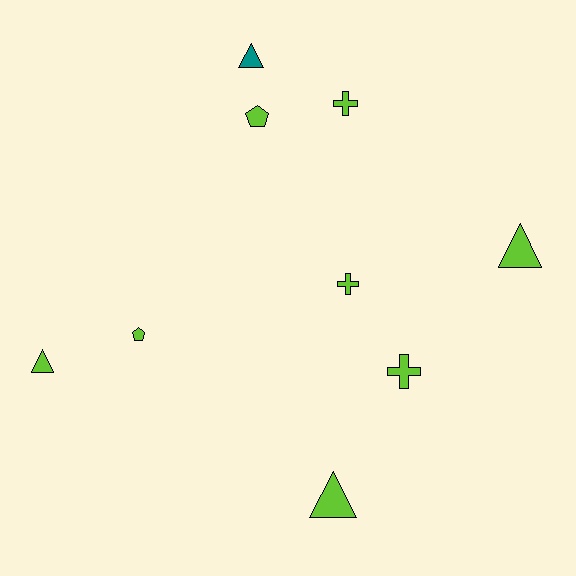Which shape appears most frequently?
Triangle, with 4 objects.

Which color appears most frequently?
Lime, with 8 objects.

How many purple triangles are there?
There are no purple triangles.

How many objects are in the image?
There are 9 objects.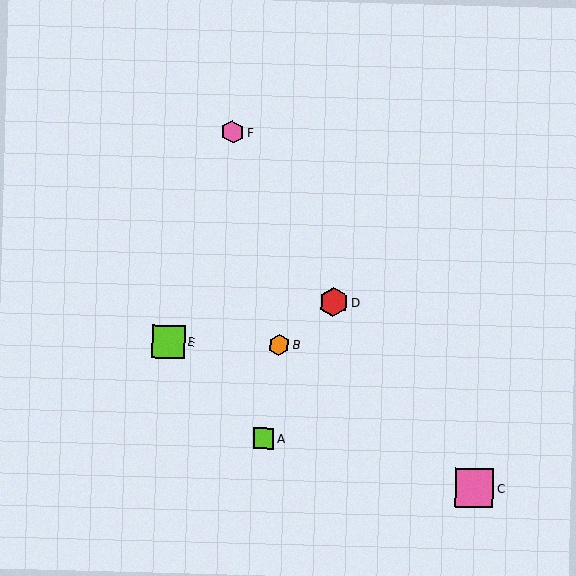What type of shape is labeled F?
Shape F is a pink hexagon.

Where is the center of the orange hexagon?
The center of the orange hexagon is at (279, 345).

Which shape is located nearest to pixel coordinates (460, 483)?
The pink square (labeled C) at (474, 488) is nearest to that location.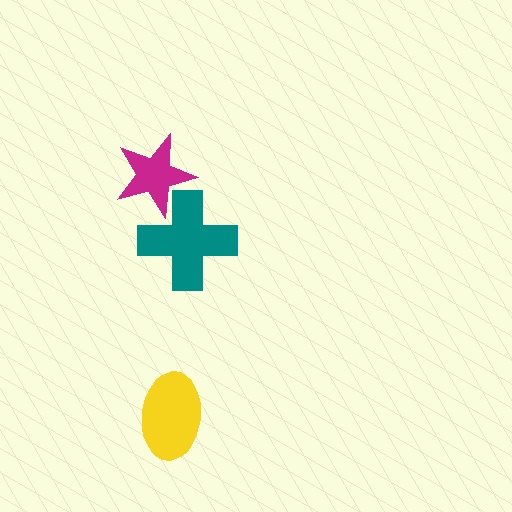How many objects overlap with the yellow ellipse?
0 objects overlap with the yellow ellipse.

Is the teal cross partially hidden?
Yes, it is partially covered by another shape.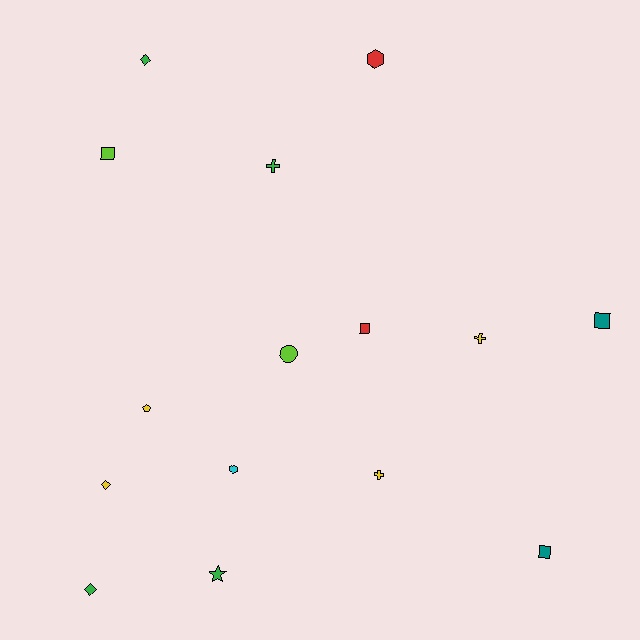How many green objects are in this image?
There are 4 green objects.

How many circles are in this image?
There is 1 circle.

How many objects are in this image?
There are 15 objects.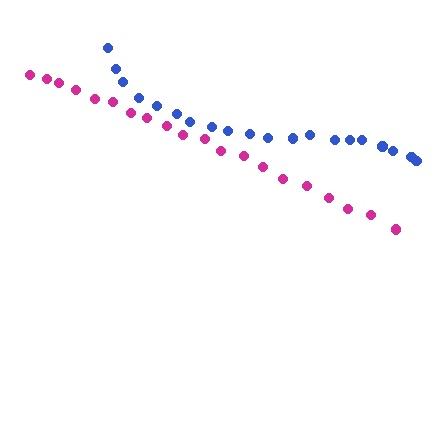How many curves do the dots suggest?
There are 2 distinct paths.